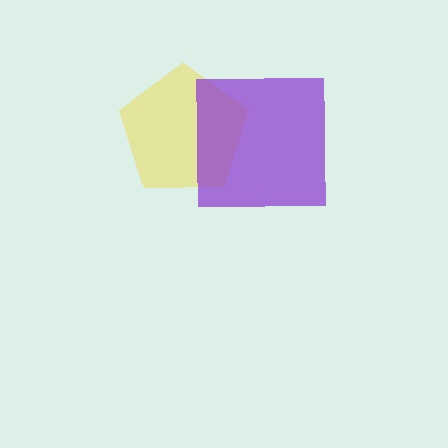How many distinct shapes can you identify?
There are 2 distinct shapes: a yellow pentagon, a purple square.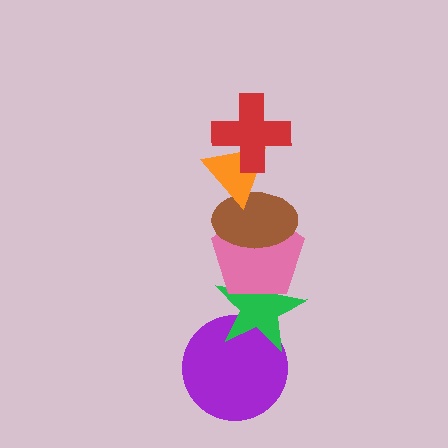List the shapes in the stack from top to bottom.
From top to bottom: the red cross, the orange triangle, the brown ellipse, the pink pentagon, the green star, the purple circle.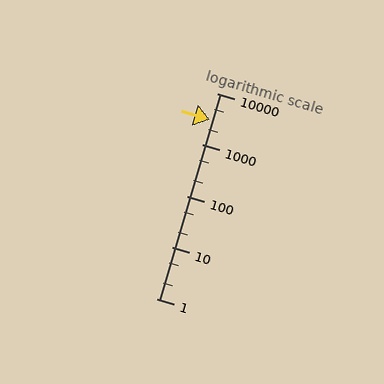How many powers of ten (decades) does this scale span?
The scale spans 4 decades, from 1 to 10000.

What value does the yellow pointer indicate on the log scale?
The pointer indicates approximately 3000.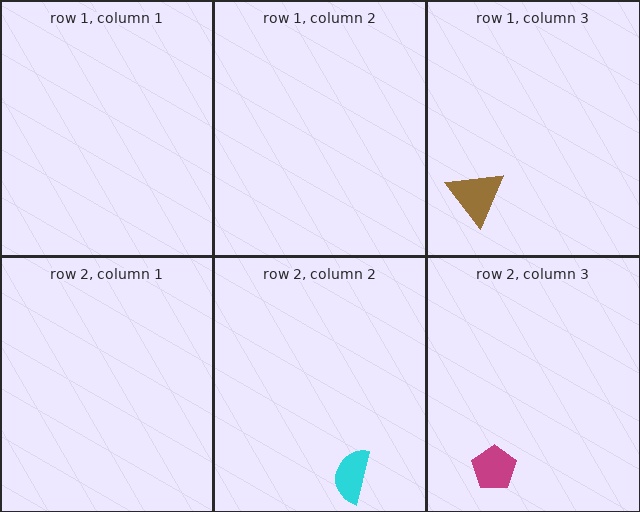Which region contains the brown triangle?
The row 1, column 3 region.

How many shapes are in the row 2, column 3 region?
1.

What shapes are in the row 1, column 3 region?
The brown triangle.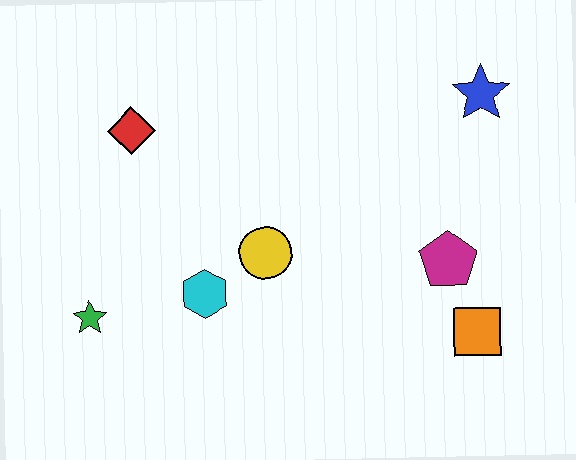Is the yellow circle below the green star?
No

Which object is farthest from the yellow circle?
The blue star is farthest from the yellow circle.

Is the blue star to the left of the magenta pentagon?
No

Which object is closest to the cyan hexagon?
The yellow circle is closest to the cyan hexagon.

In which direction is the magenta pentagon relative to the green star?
The magenta pentagon is to the right of the green star.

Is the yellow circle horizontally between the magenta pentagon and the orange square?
No